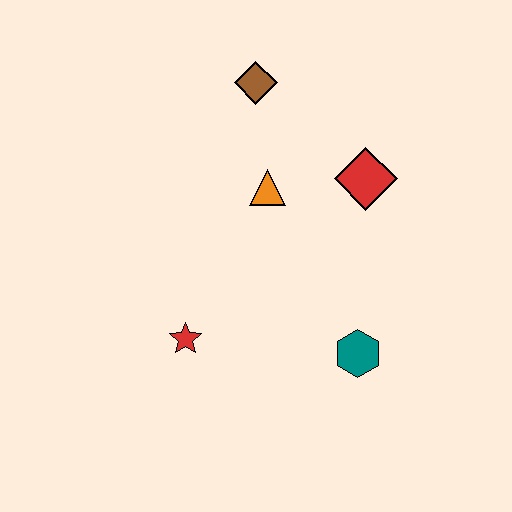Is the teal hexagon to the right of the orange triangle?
Yes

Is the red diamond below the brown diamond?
Yes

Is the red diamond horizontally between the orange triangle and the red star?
No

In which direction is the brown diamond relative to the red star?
The brown diamond is above the red star.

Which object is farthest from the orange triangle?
The teal hexagon is farthest from the orange triangle.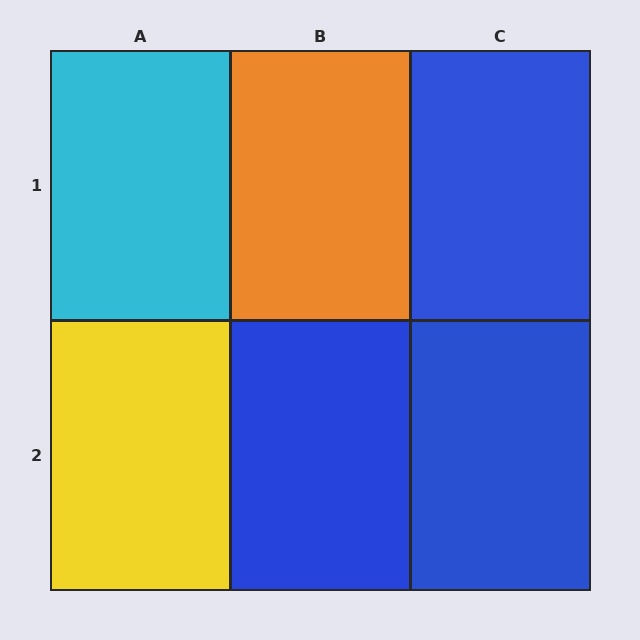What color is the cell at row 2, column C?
Blue.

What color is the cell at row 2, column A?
Yellow.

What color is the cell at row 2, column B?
Blue.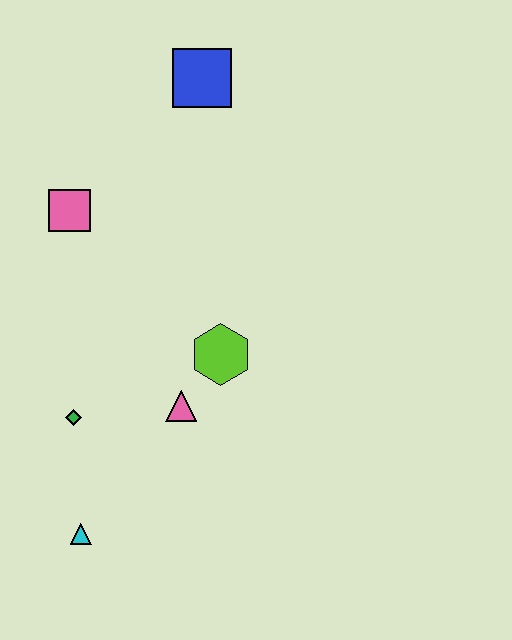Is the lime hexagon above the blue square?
No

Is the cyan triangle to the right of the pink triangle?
No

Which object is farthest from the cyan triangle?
The blue square is farthest from the cyan triangle.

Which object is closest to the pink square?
The blue square is closest to the pink square.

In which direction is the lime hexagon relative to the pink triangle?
The lime hexagon is above the pink triangle.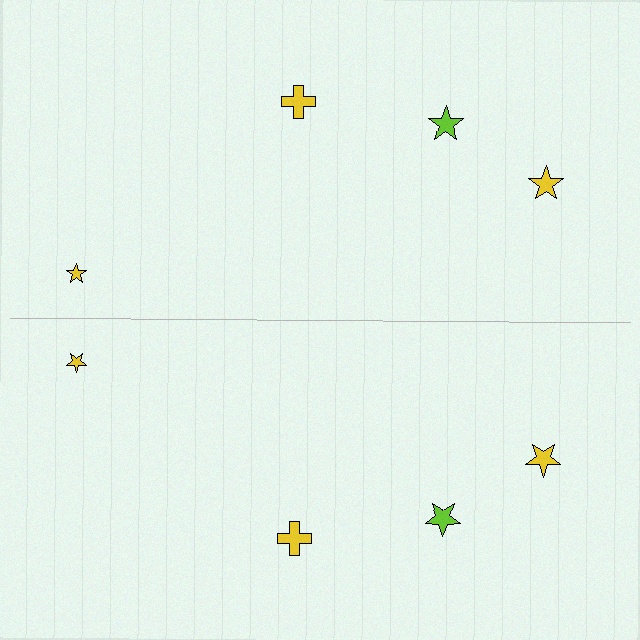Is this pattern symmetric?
Yes, this pattern has bilateral (reflection) symmetry.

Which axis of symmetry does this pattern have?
The pattern has a horizontal axis of symmetry running through the center of the image.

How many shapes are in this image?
There are 8 shapes in this image.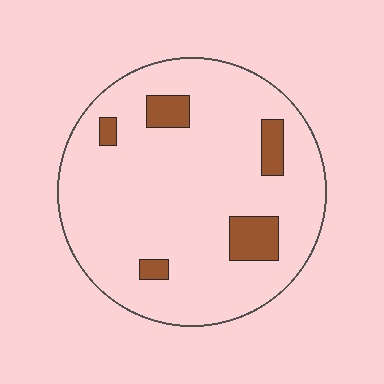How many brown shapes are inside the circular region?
5.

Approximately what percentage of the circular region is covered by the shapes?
Approximately 10%.